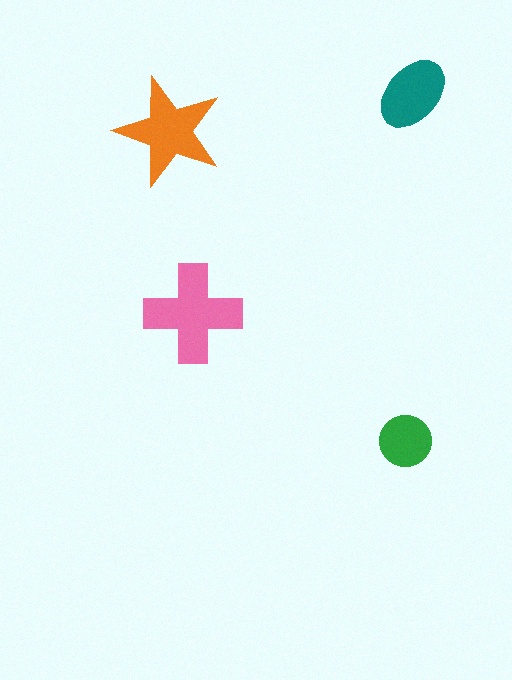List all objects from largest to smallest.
The pink cross, the orange star, the teal ellipse, the green circle.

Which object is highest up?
The teal ellipse is topmost.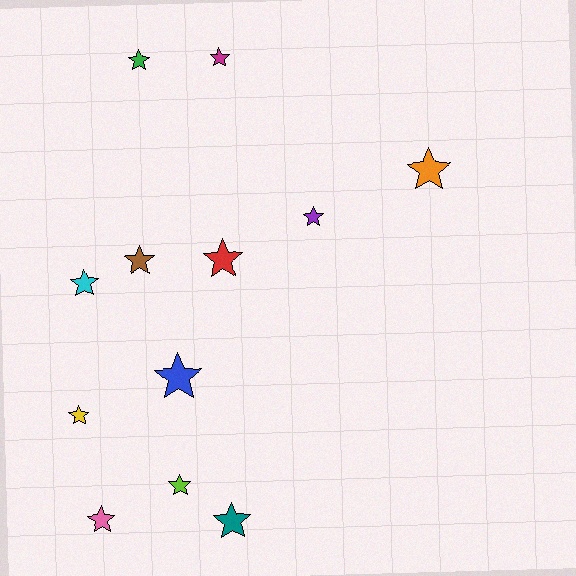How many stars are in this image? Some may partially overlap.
There are 12 stars.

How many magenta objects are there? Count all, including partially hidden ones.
There is 1 magenta object.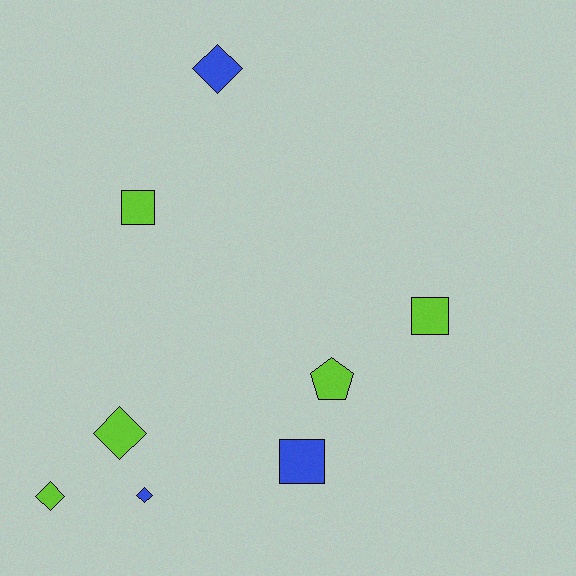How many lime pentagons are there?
There is 1 lime pentagon.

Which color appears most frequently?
Lime, with 5 objects.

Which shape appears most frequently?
Diamond, with 4 objects.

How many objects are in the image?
There are 8 objects.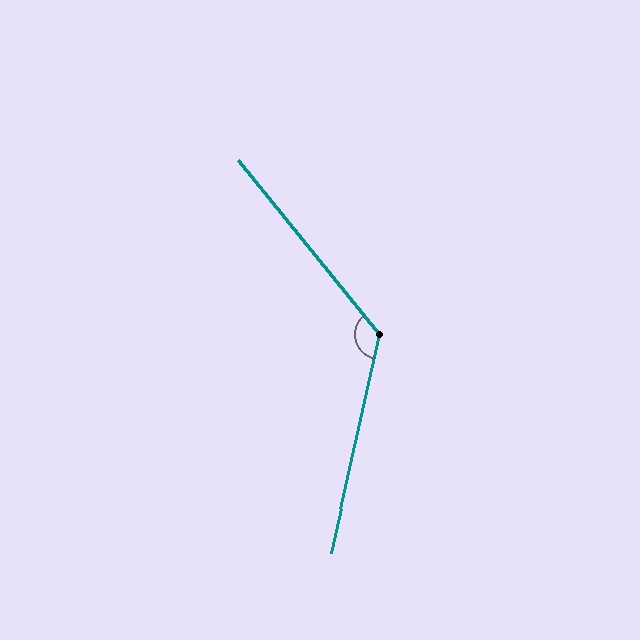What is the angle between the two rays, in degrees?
Approximately 128 degrees.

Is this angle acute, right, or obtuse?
It is obtuse.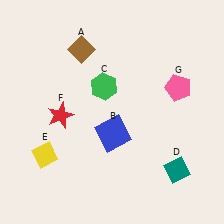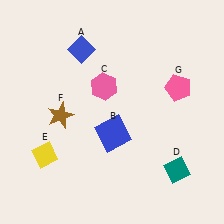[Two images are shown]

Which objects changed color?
A changed from brown to blue. C changed from green to pink. F changed from red to brown.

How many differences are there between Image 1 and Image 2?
There are 3 differences between the two images.